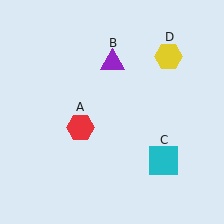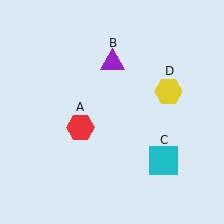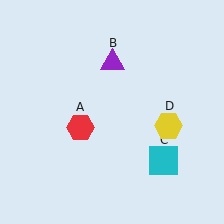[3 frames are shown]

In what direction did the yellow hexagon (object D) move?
The yellow hexagon (object D) moved down.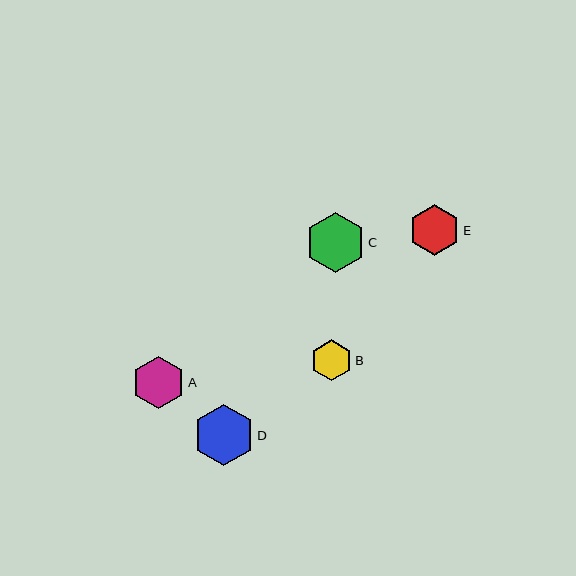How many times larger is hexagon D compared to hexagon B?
Hexagon D is approximately 1.5 times the size of hexagon B.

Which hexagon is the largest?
Hexagon D is the largest with a size of approximately 61 pixels.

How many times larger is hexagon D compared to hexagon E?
Hexagon D is approximately 1.2 times the size of hexagon E.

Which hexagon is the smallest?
Hexagon B is the smallest with a size of approximately 41 pixels.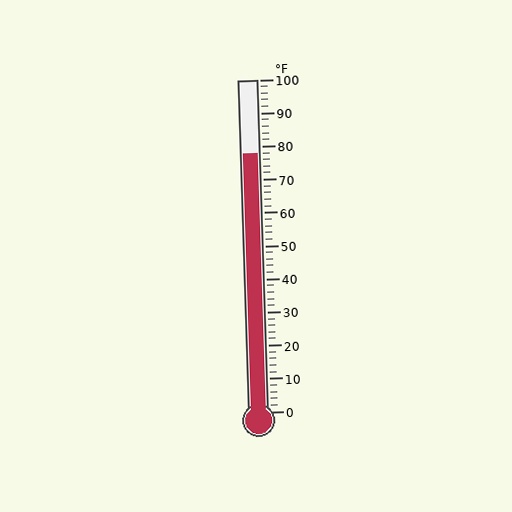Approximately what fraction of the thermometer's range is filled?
The thermometer is filled to approximately 80% of its range.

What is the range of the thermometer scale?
The thermometer scale ranges from 0°F to 100°F.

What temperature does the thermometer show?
The thermometer shows approximately 78°F.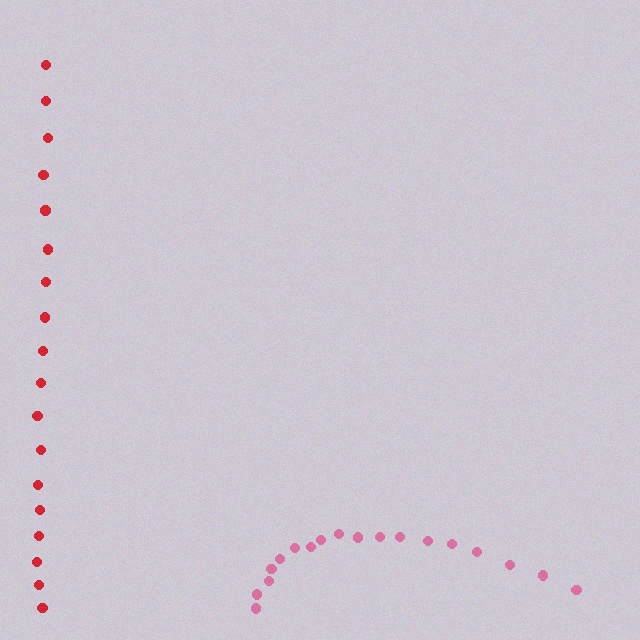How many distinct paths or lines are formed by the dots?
There are 2 distinct paths.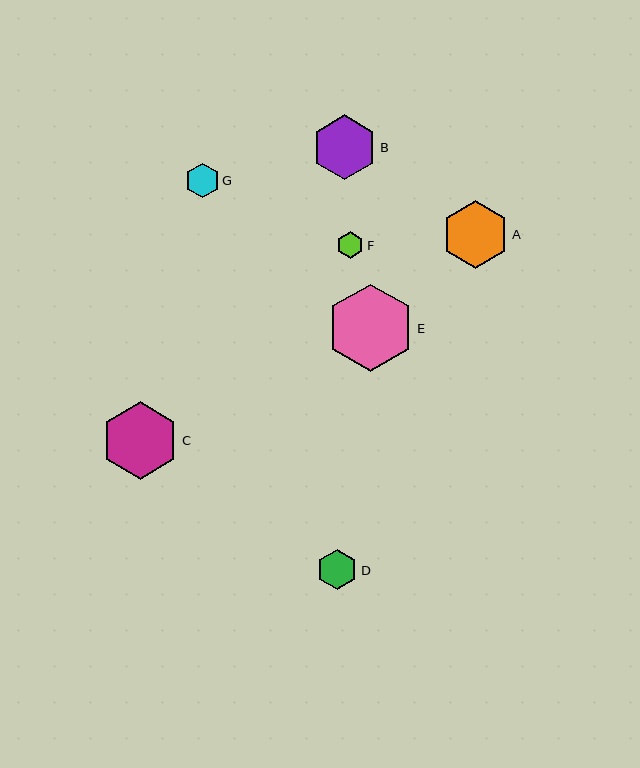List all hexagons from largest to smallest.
From largest to smallest: E, C, A, B, D, G, F.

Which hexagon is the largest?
Hexagon E is the largest with a size of approximately 87 pixels.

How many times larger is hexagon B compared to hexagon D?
Hexagon B is approximately 1.6 times the size of hexagon D.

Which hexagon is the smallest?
Hexagon F is the smallest with a size of approximately 27 pixels.